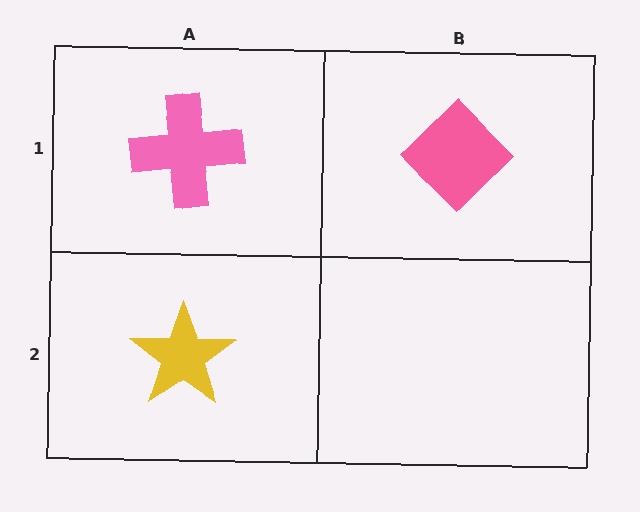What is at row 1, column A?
A pink cross.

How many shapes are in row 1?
2 shapes.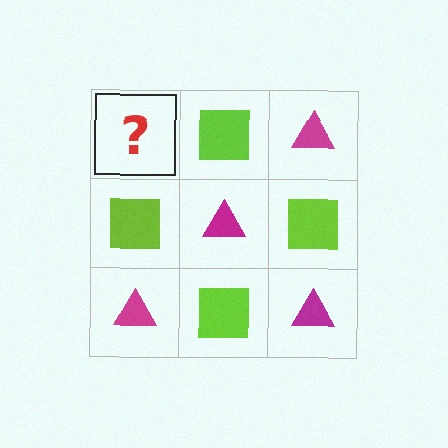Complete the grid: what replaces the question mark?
The question mark should be replaced with a magenta triangle.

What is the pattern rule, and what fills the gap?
The rule is that it alternates magenta triangle and lime square in a checkerboard pattern. The gap should be filled with a magenta triangle.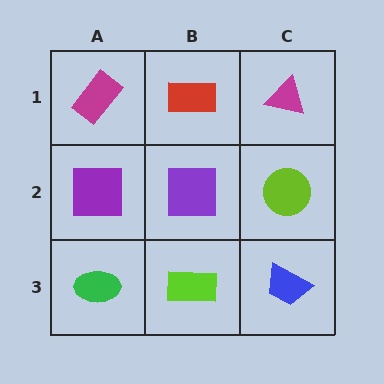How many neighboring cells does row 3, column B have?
3.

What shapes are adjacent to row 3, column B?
A purple square (row 2, column B), a green ellipse (row 3, column A), a blue trapezoid (row 3, column C).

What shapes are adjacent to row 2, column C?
A magenta triangle (row 1, column C), a blue trapezoid (row 3, column C), a purple square (row 2, column B).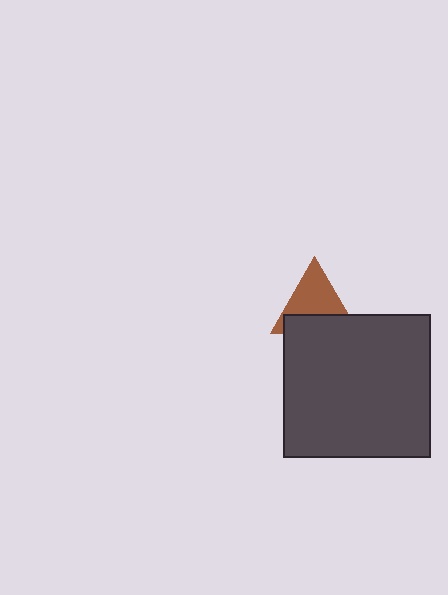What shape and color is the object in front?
The object in front is a dark gray rectangle.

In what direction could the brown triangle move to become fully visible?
The brown triangle could move up. That would shift it out from behind the dark gray rectangle entirely.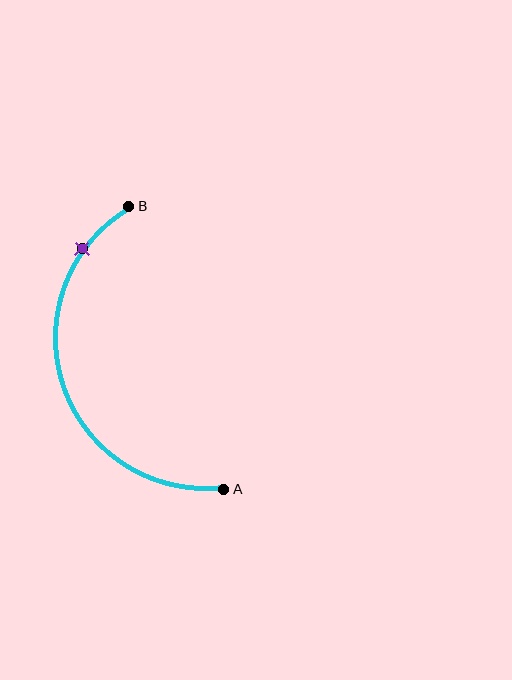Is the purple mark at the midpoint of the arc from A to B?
No. The purple mark lies on the arc but is closer to endpoint B. The arc midpoint would be at the point on the curve equidistant along the arc from both A and B.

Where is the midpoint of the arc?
The arc midpoint is the point on the curve farthest from the straight line joining A and B. It sits to the left of that line.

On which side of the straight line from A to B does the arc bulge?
The arc bulges to the left of the straight line connecting A and B.